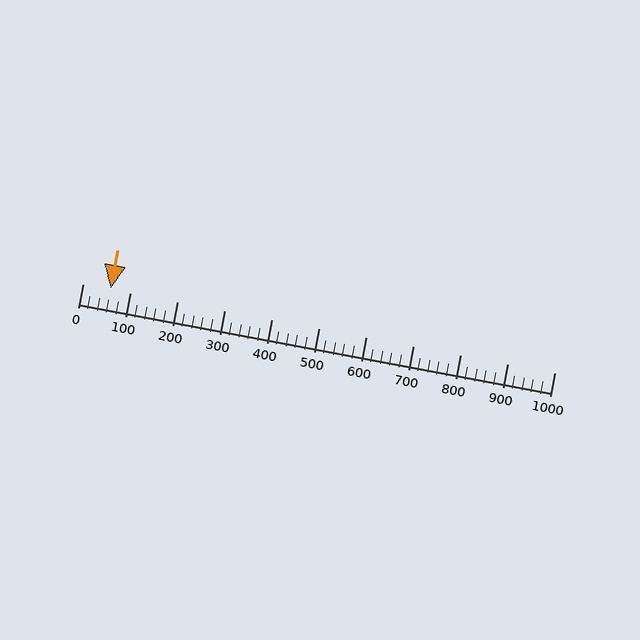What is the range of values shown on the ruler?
The ruler shows values from 0 to 1000.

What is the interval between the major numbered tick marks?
The major tick marks are spaced 100 units apart.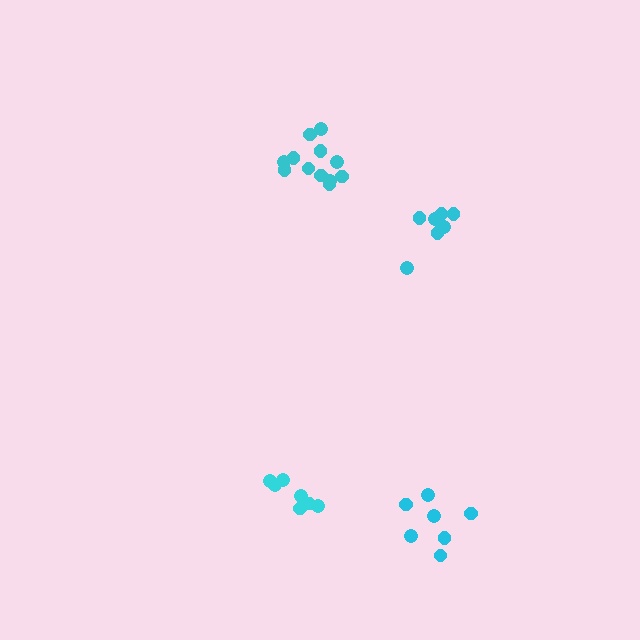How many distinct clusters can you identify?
There are 4 distinct clusters.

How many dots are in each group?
Group 1: 7 dots, Group 2: 7 dots, Group 3: 7 dots, Group 4: 12 dots (33 total).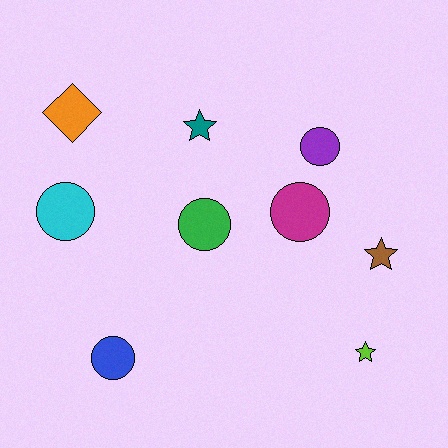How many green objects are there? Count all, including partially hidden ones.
There is 1 green object.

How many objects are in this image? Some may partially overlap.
There are 9 objects.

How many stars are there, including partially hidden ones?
There are 3 stars.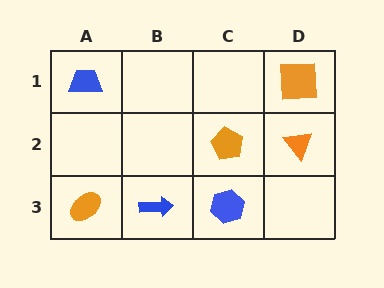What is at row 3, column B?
A blue arrow.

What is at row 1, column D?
An orange square.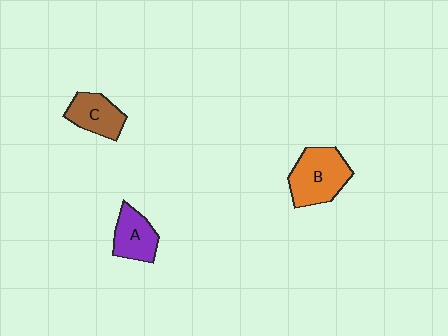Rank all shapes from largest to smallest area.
From largest to smallest: B (orange), C (brown), A (purple).